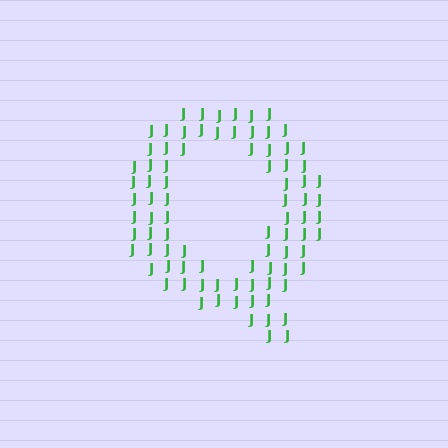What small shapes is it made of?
It is made of small letter J's.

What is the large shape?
The large shape is the letter Q.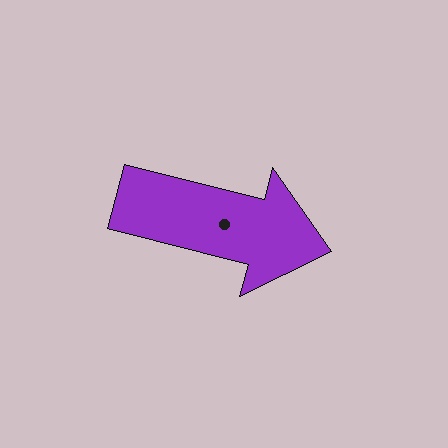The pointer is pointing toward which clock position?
Roughly 3 o'clock.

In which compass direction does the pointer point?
East.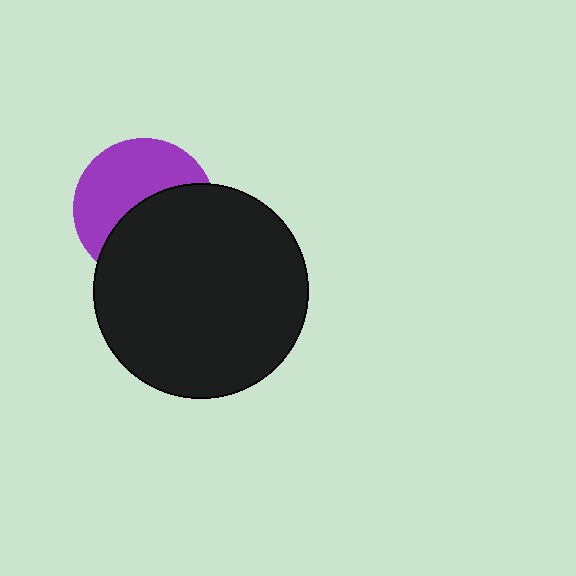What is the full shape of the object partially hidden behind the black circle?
The partially hidden object is a purple circle.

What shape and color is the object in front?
The object in front is a black circle.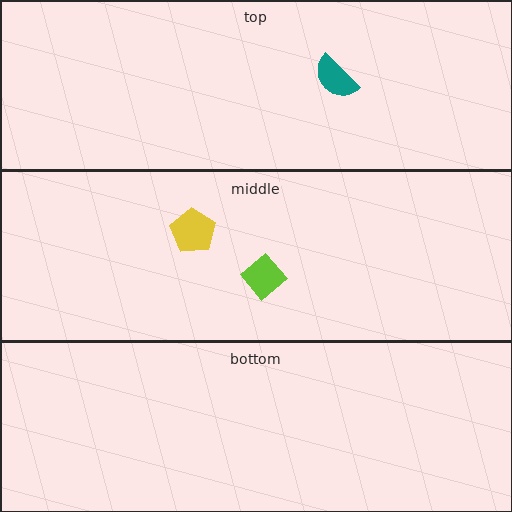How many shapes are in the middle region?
2.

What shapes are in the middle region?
The yellow pentagon, the lime diamond.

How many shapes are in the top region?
1.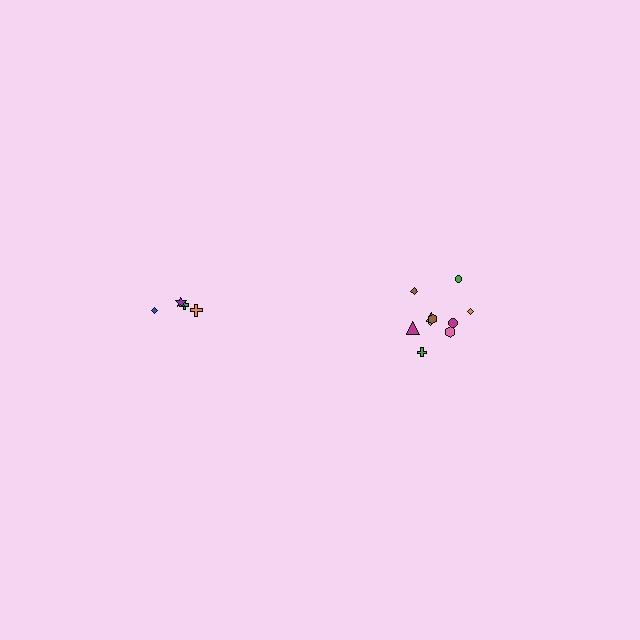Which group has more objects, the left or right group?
The right group.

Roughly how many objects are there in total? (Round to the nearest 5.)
Roughly 15 objects in total.